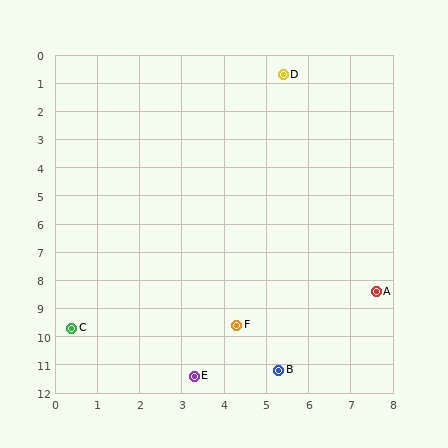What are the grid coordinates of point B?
Point B is at approximately (5.3, 11.2).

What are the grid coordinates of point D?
Point D is at approximately (5.4, 0.7).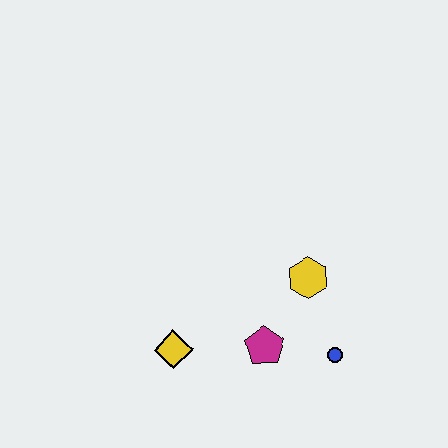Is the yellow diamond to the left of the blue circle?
Yes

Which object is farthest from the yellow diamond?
The blue circle is farthest from the yellow diamond.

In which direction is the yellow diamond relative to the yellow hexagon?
The yellow diamond is to the left of the yellow hexagon.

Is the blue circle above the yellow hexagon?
No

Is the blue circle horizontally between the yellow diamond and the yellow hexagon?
No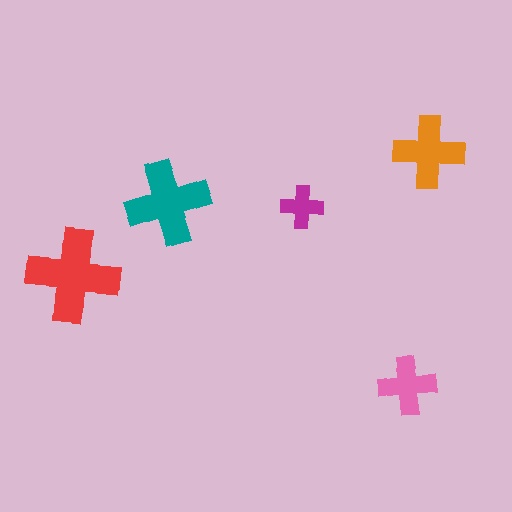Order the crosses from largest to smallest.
the red one, the teal one, the orange one, the pink one, the magenta one.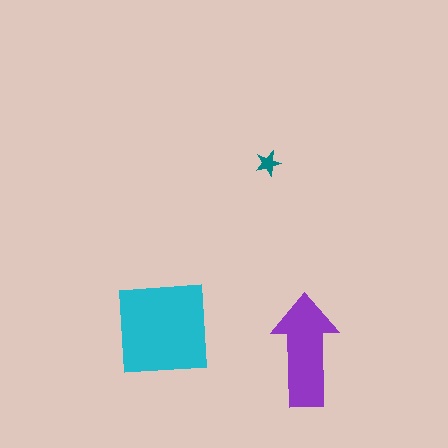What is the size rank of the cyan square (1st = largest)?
1st.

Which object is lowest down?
The purple arrow is bottommost.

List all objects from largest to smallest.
The cyan square, the purple arrow, the teal star.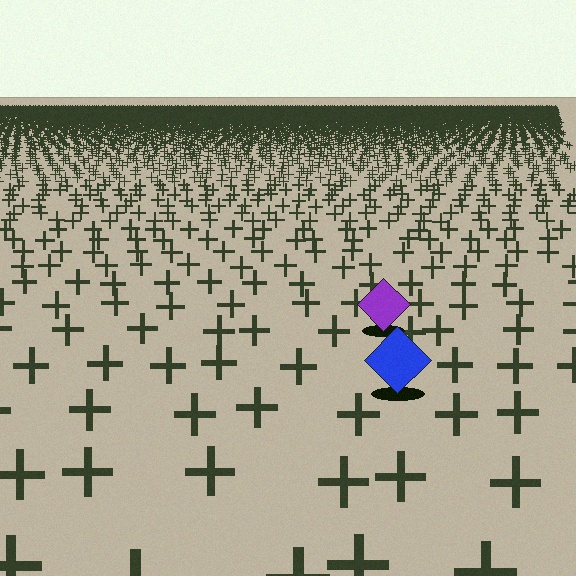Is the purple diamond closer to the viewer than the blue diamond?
No. The blue diamond is closer — you can tell from the texture gradient: the ground texture is coarser near it.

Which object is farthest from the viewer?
The purple diamond is farthest from the viewer. It appears smaller and the ground texture around it is denser.